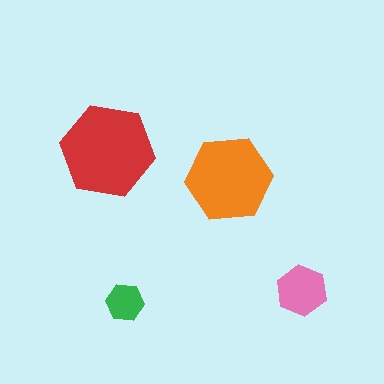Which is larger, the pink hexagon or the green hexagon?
The pink one.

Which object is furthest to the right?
The pink hexagon is rightmost.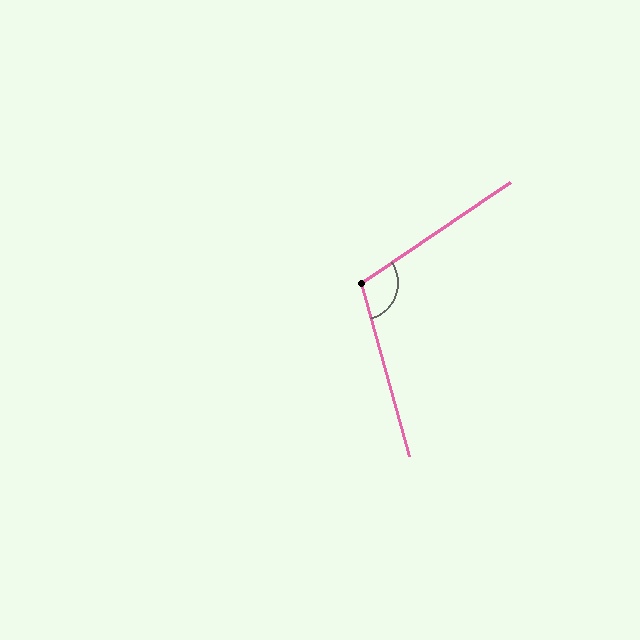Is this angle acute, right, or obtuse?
It is obtuse.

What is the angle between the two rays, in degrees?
Approximately 108 degrees.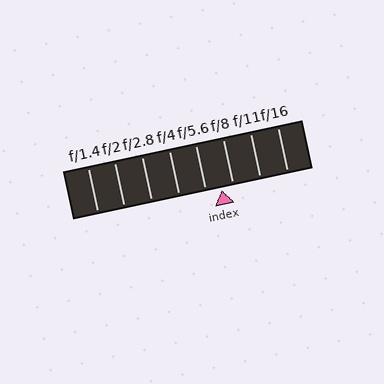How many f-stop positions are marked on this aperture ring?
There are 8 f-stop positions marked.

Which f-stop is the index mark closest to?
The index mark is closest to f/8.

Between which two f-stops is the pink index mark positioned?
The index mark is between f/5.6 and f/8.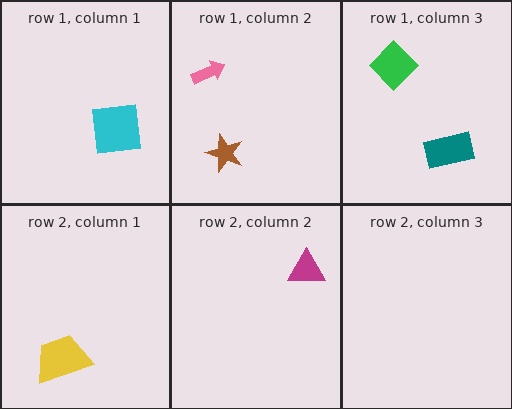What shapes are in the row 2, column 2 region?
The magenta triangle.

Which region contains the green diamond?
The row 1, column 3 region.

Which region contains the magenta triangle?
The row 2, column 2 region.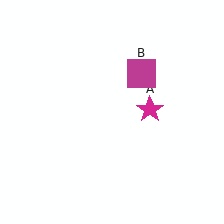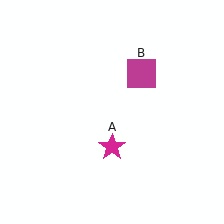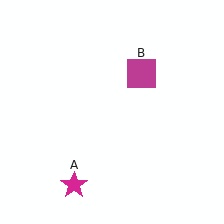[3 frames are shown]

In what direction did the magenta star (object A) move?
The magenta star (object A) moved down and to the left.